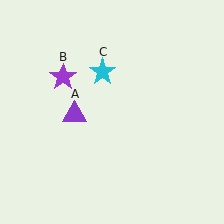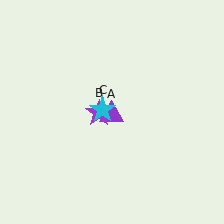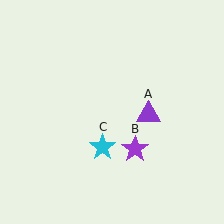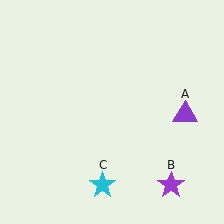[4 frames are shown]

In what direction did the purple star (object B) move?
The purple star (object B) moved down and to the right.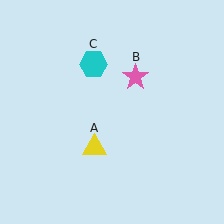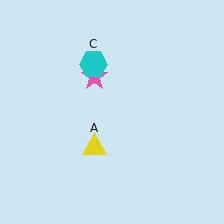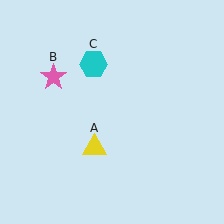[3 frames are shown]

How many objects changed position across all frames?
1 object changed position: pink star (object B).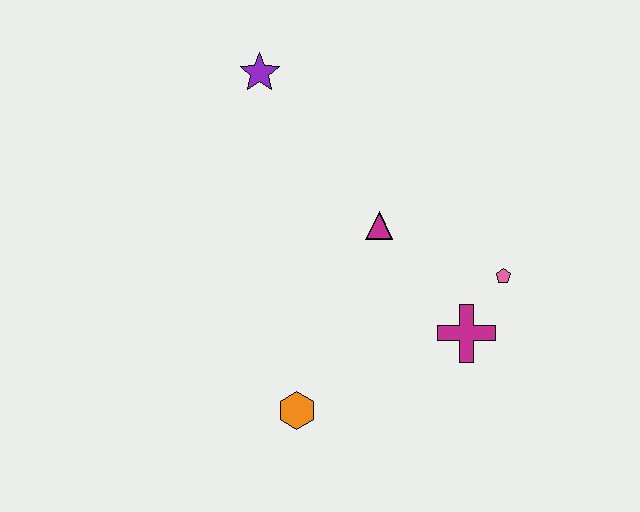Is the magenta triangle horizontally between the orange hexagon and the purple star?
No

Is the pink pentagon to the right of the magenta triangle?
Yes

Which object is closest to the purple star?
The magenta triangle is closest to the purple star.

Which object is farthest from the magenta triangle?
The orange hexagon is farthest from the magenta triangle.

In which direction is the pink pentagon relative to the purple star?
The pink pentagon is to the right of the purple star.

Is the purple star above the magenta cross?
Yes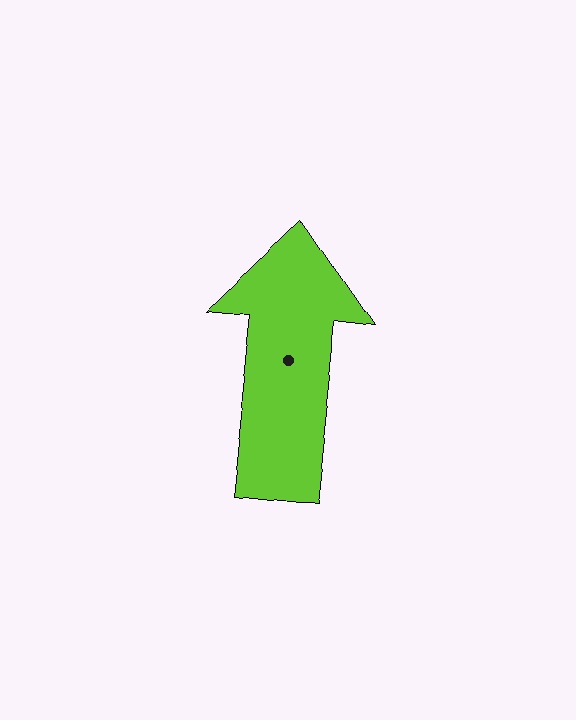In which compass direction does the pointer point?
North.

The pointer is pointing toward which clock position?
Roughly 12 o'clock.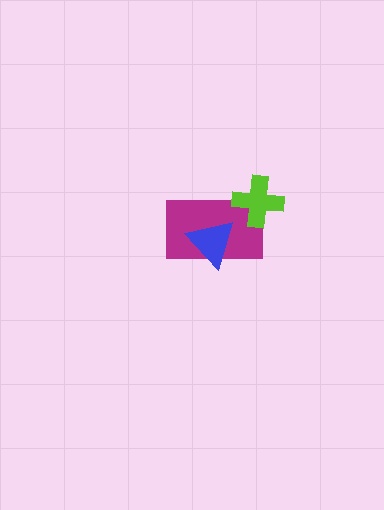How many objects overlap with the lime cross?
1 object overlaps with the lime cross.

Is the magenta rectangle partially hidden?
Yes, it is partially covered by another shape.